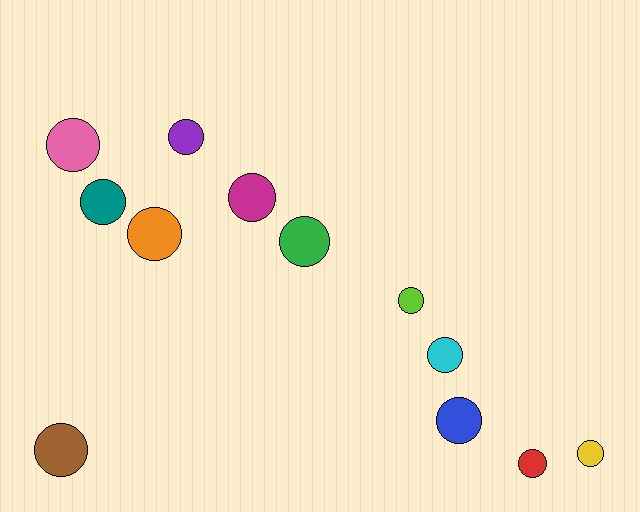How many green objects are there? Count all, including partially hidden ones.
There is 1 green object.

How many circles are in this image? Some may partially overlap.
There are 12 circles.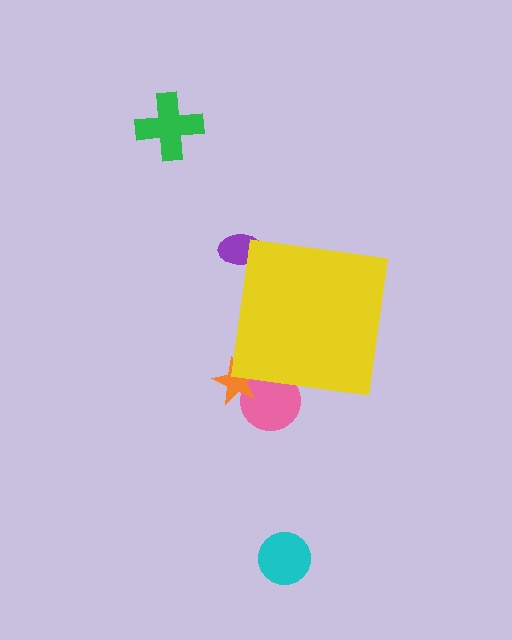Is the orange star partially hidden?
Yes, the orange star is partially hidden behind the yellow square.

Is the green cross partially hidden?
No, the green cross is fully visible.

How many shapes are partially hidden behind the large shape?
3 shapes are partially hidden.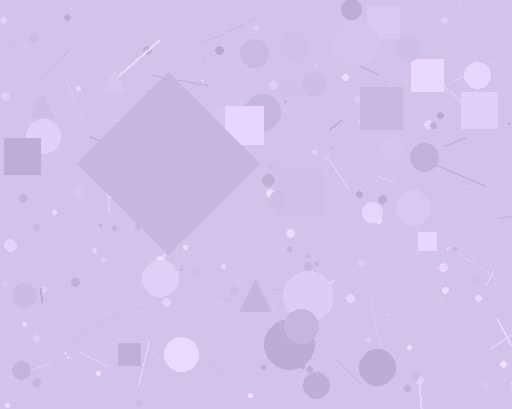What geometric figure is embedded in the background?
A diamond is embedded in the background.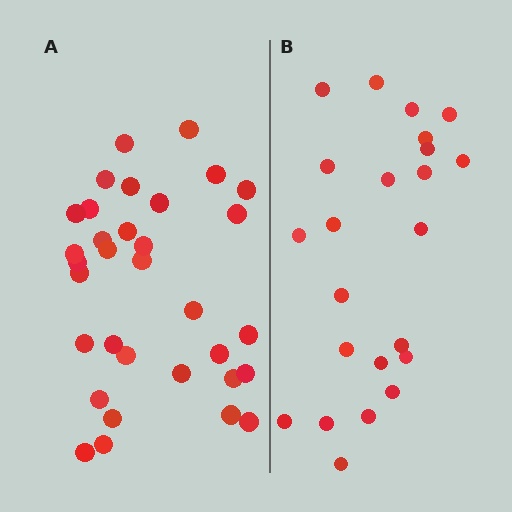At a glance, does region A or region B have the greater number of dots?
Region A (the left region) has more dots.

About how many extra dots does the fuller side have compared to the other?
Region A has roughly 10 or so more dots than region B.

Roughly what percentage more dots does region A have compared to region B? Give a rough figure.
About 45% more.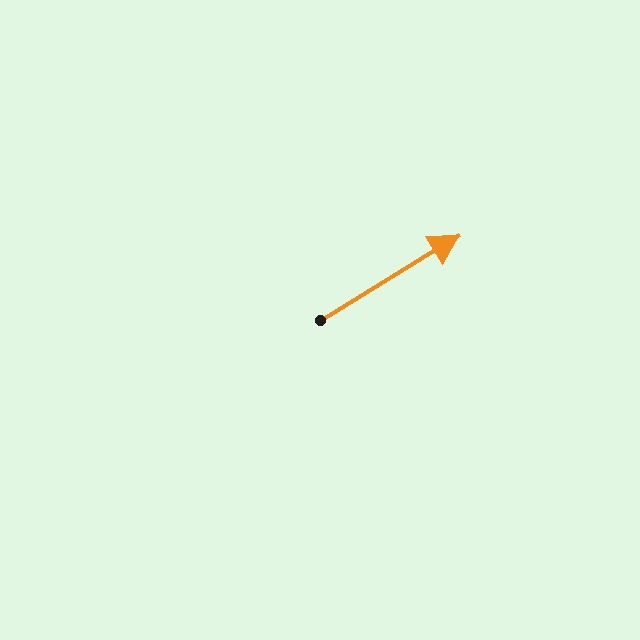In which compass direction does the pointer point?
Northeast.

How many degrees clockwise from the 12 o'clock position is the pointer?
Approximately 59 degrees.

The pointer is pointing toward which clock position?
Roughly 2 o'clock.